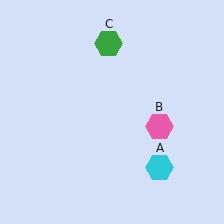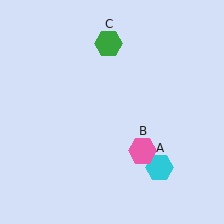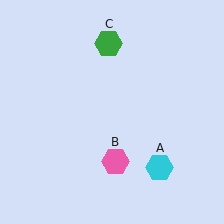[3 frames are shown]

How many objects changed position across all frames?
1 object changed position: pink hexagon (object B).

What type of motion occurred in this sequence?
The pink hexagon (object B) rotated clockwise around the center of the scene.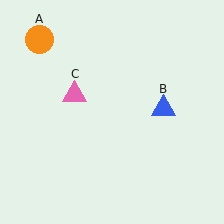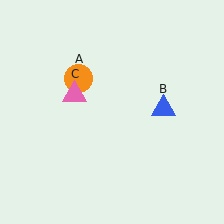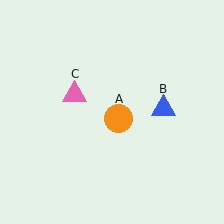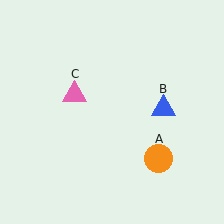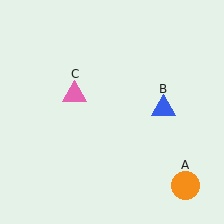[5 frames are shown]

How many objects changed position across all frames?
1 object changed position: orange circle (object A).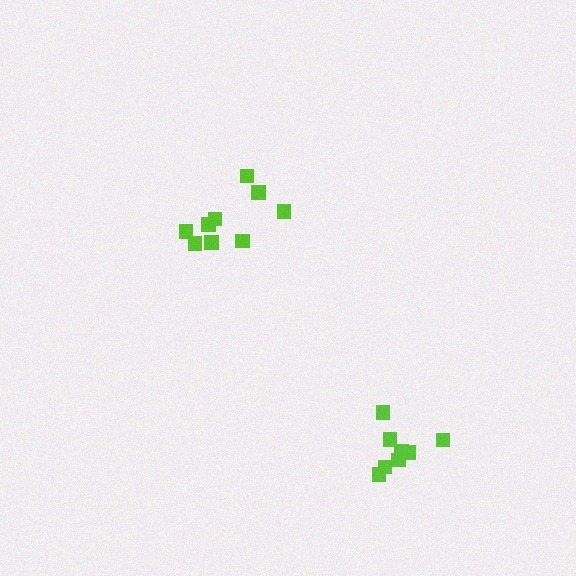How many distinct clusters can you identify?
There are 2 distinct clusters.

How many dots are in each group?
Group 1: 8 dots, Group 2: 9 dots (17 total).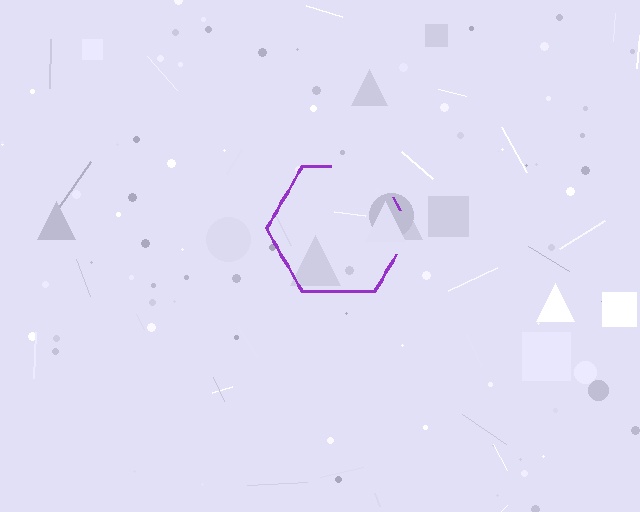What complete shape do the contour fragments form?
The contour fragments form a hexagon.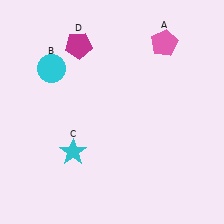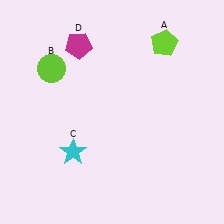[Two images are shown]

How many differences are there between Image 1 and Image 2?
There are 2 differences between the two images.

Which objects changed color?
A changed from pink to lime. B changed from cyan to lime.